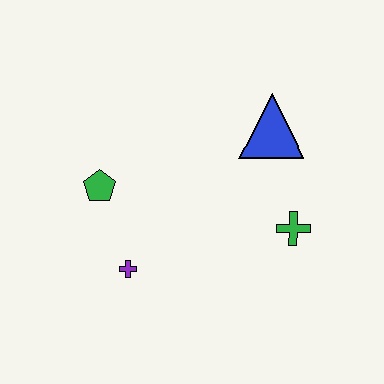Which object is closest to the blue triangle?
The green cross is closest to the blue triangle.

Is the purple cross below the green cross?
Yes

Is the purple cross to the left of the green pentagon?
No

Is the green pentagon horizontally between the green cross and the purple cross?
No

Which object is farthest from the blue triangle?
The purple cross is farthest from the blue triangle.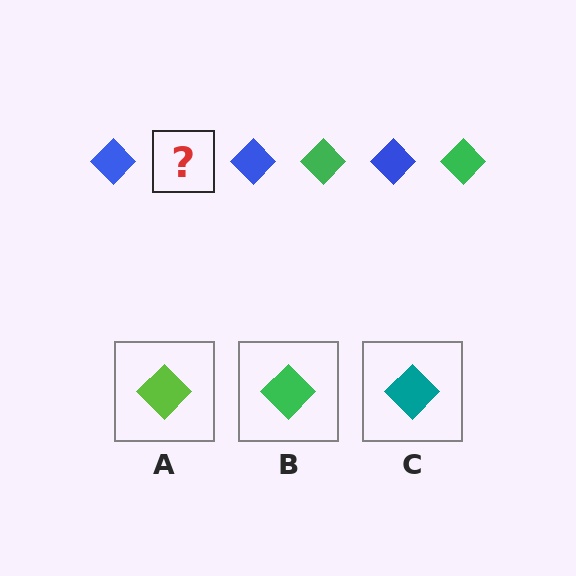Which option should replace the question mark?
Option B.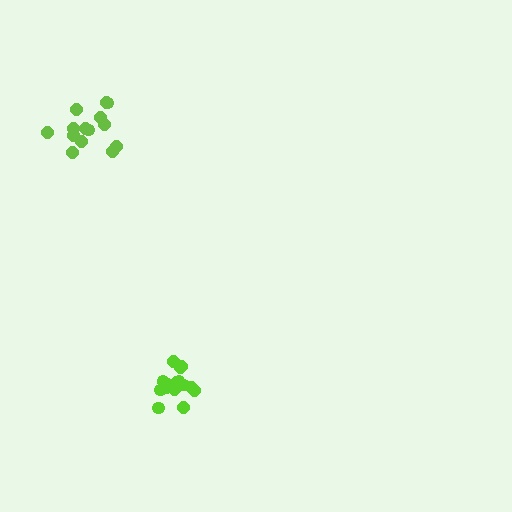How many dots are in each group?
Group 1: 14 dots, Group 2: 15 dots (29 total).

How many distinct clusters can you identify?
There are 2 distinct clusters.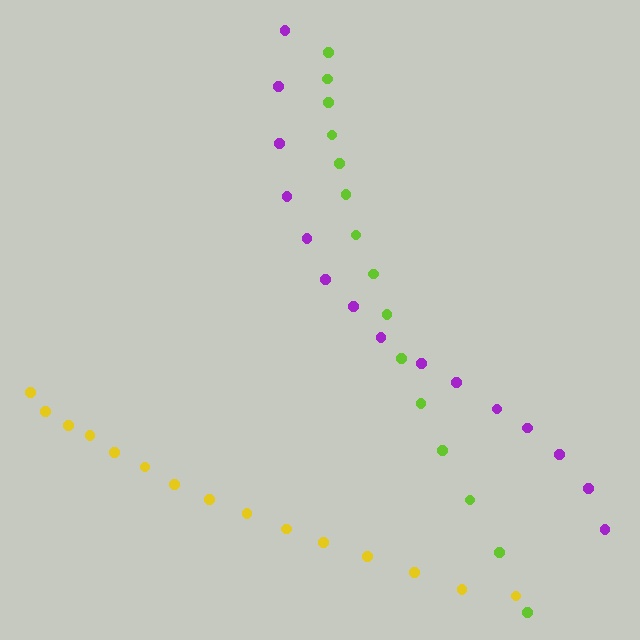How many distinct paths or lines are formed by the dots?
There are 3 distinct paths.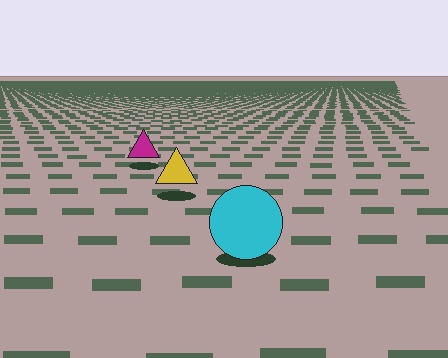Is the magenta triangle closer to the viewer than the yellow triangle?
No. The yellow triangle is closer — you can tell from the texture gradient: the ground texture is coarser near it.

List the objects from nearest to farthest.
From nearest to farthest: the cyan circle, the yellow triangle, the magenta triangle.